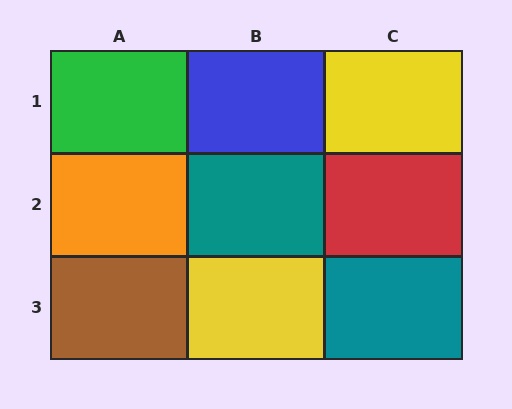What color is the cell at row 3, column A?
Brown.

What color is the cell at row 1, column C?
Yellow.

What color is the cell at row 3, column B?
Yellow.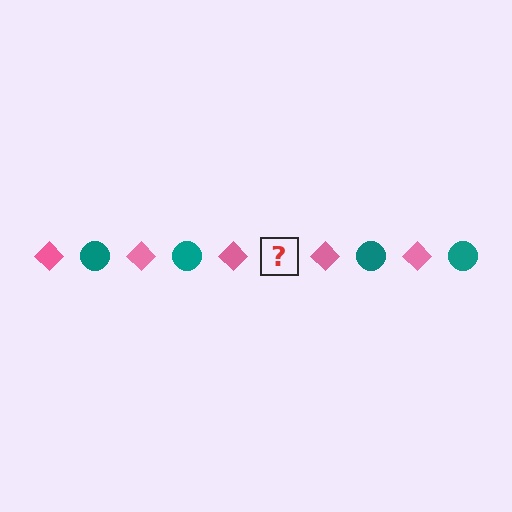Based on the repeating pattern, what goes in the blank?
The blank should be a teal circle.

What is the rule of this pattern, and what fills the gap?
The rule is that the pattern alternates between pink diamond and teal circle. The gap should be filled with a teal circle.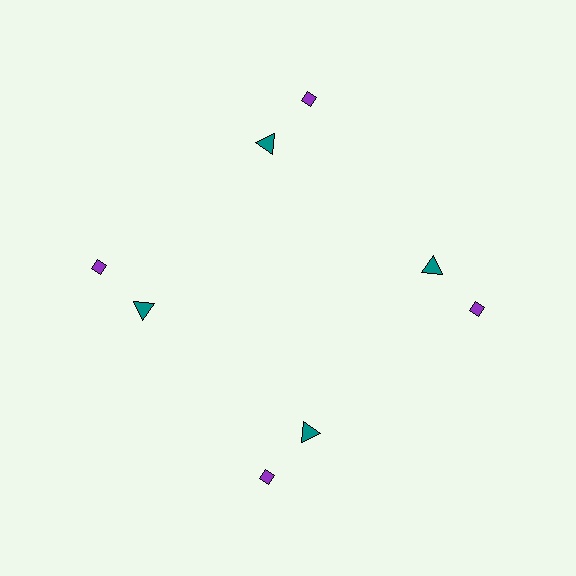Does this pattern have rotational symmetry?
Yes, this pattern has 4-fold rotational symmetry. It looks the same after rotating 90 degrees around the center.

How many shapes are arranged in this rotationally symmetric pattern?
There are 8 shapes, arranged in 4 groups of 2.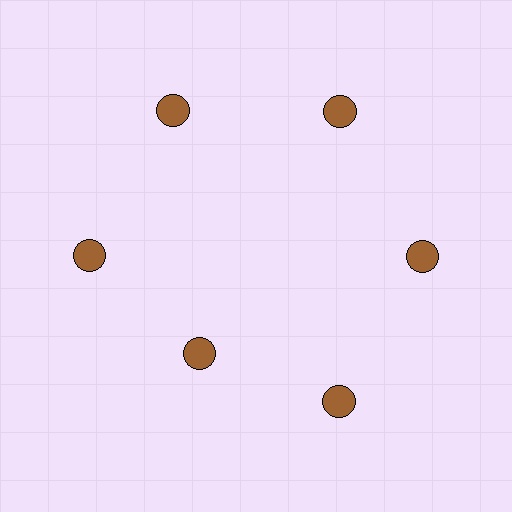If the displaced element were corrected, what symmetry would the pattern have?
It would have 6-fold rotational symmetry — the pattern would map onto itself every 60 degrees.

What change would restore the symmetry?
The symmetry would be restored by moving it outward, back onto the ring so that all 6 circles sit at equal angles and equal distance from the center.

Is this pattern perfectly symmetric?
No. The 6 brown circles are arranged in a ring, but one element near the 7 o'clock position is pulled inward toward the center, breaking the 6-fold rotational symmetry.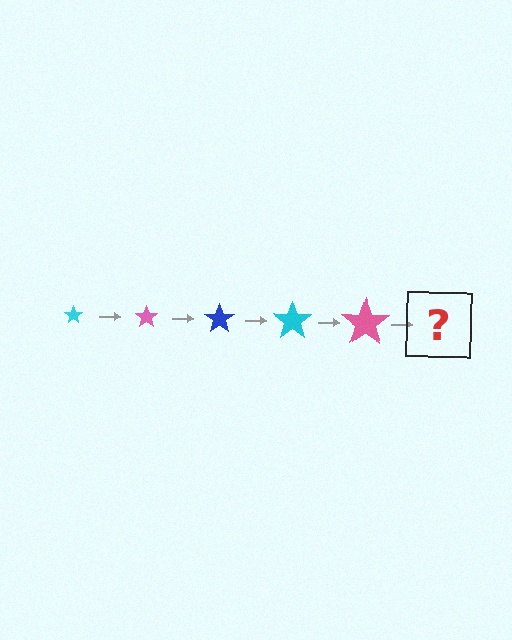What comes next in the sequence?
The next element should be a blue star, larger than the previous one.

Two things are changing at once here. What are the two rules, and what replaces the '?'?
The two rules are that the star grows larger each step and the color cycles through cyan, pink, and blue. The '?' should be a blue star, larger than the previous one.